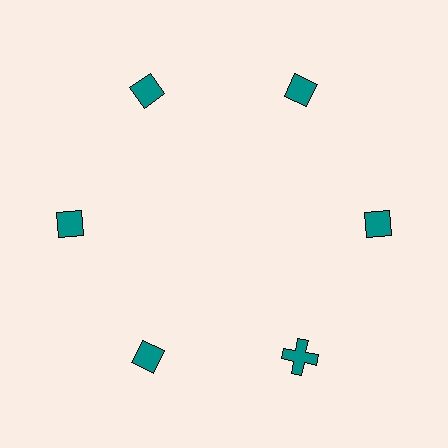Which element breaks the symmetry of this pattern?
The teal cross at roughly the 5 o'clock position breaks the symmetry. All other shapes are teal diamonds.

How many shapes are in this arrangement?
There are 6 shapes arranged in a ring pattern.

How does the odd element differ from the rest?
It has a different shape: cross instead of diamond.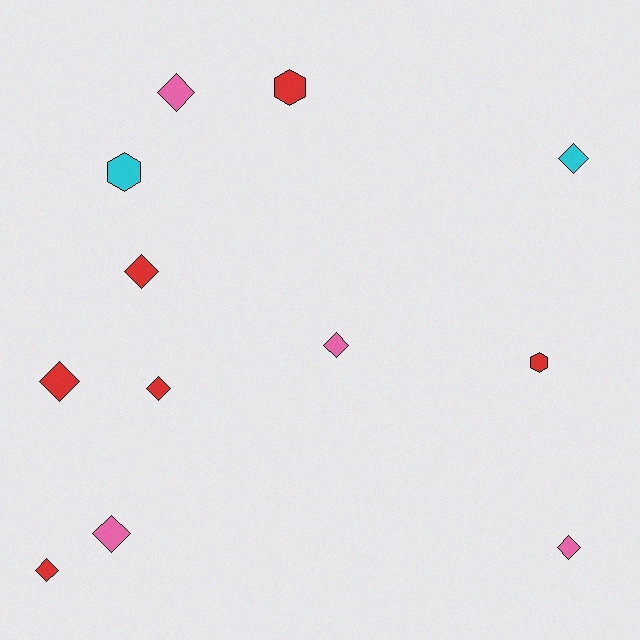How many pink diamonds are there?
There are 4 pink diamonds.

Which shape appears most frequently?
Diamond, with 9 objects.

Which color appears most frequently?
Red, with 6 objects.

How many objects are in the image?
There are 12 objects.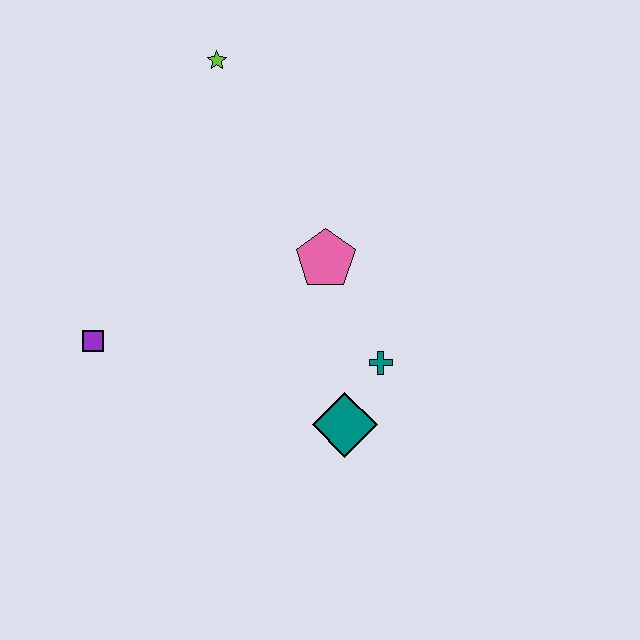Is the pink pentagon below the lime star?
Yes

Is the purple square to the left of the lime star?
Yes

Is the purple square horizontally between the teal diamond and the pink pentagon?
No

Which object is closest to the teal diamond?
The teal cross is closest to the teal diamond.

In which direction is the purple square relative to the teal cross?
The purple square is to the left of the teal cross.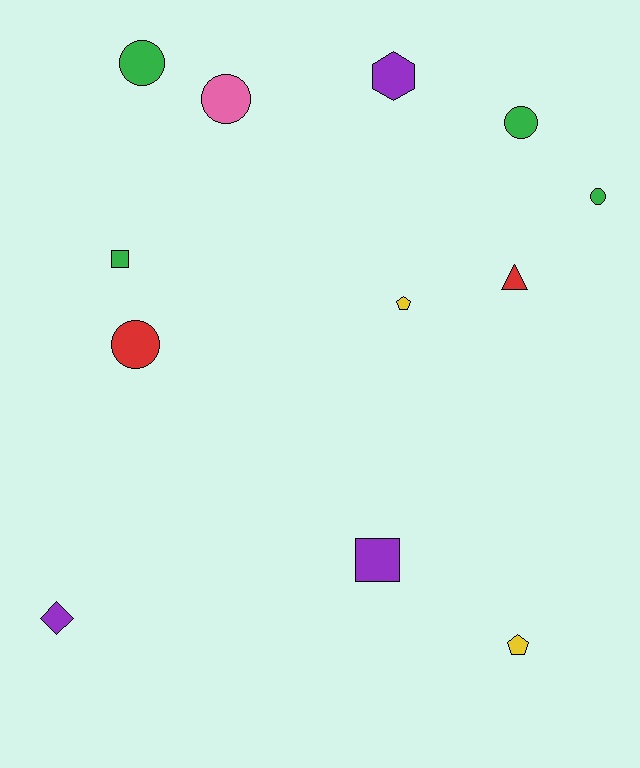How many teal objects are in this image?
There are no teal objects.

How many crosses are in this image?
There are no crosses.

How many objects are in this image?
There are 12 objects.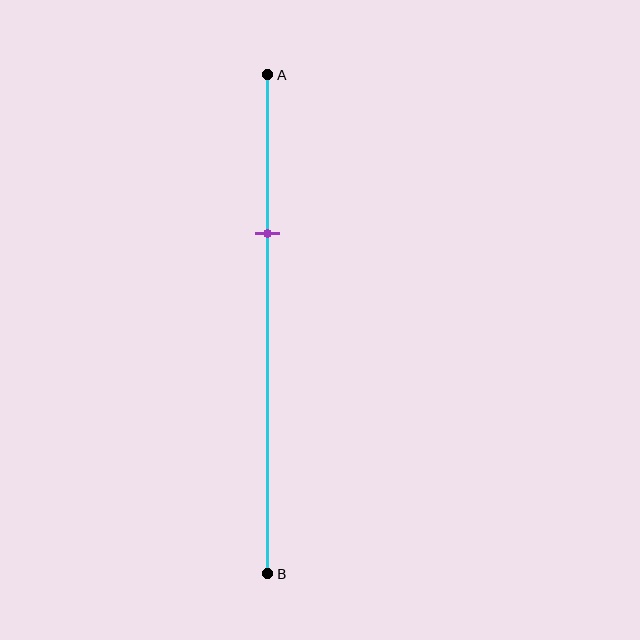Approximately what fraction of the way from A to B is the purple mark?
The purple mark is approximately 30% of the way from A to B.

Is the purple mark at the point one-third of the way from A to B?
Yes, the mark is approximately at the one-third point.